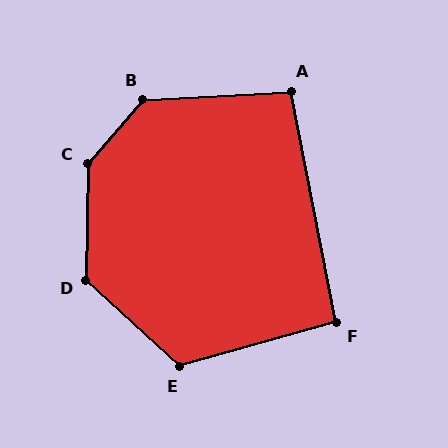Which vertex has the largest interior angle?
C, at approximately 140 degrees.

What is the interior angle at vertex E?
Approximately 122 degrees (obtuse).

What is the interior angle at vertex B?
Approximately 133 degrees (obtuse).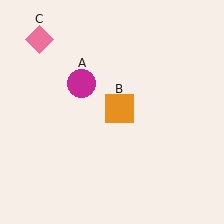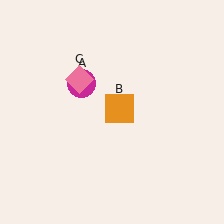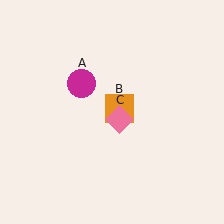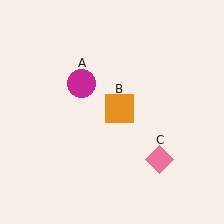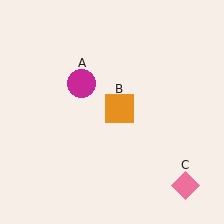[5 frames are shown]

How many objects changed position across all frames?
1 object changed position: pink diamond (object C).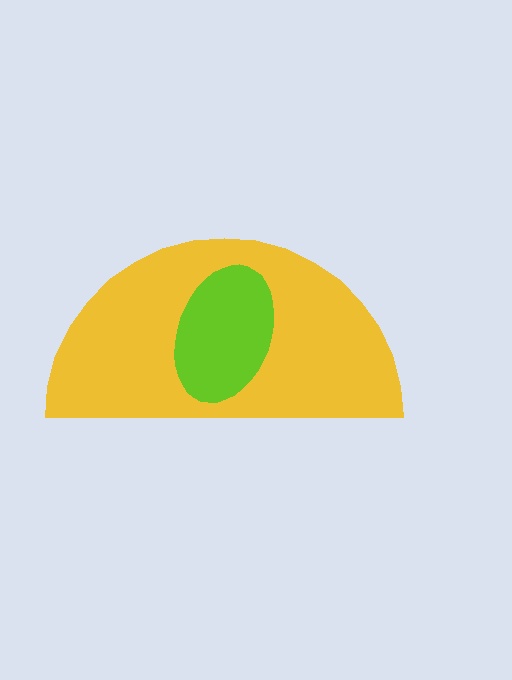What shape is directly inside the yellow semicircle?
The lime ellipse.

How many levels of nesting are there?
2.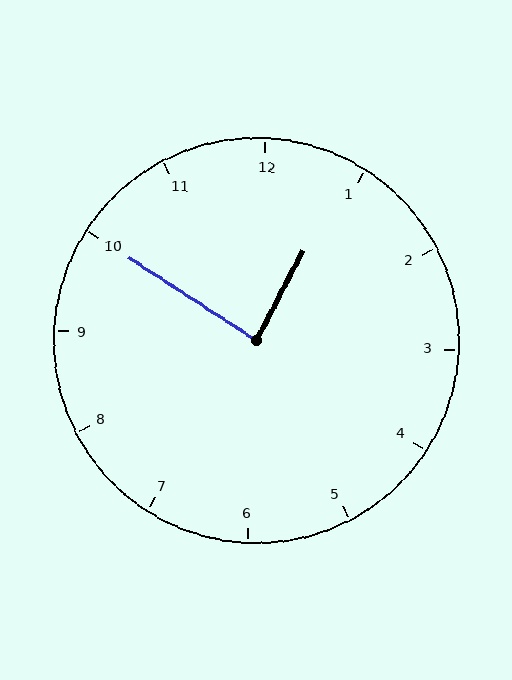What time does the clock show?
12:50.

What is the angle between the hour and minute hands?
Approximately 85 degrees.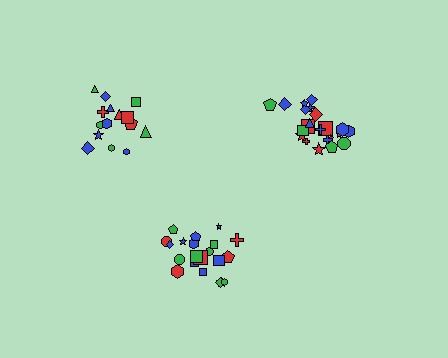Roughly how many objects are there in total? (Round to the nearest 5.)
Roughly 60 objects in total.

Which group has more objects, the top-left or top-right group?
The top-right group.